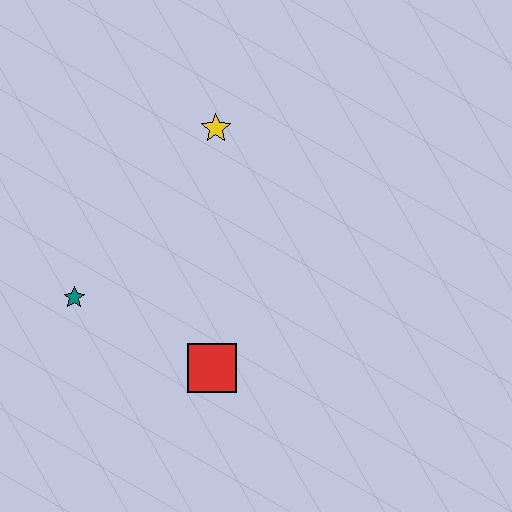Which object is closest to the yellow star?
The teal star is closest to the yellow star.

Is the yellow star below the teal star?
No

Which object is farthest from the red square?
The yellow star is farthest from the red square.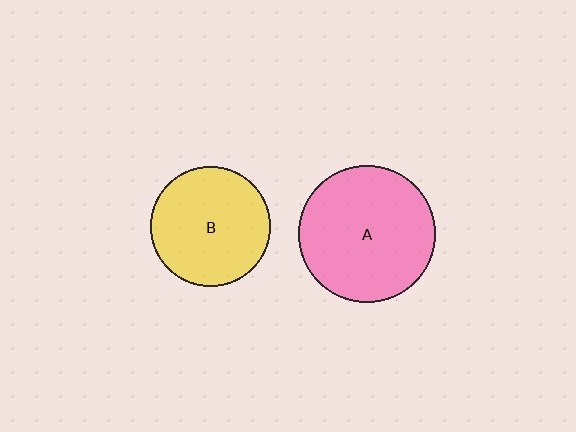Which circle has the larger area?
Circle A (pink).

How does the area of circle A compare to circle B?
Approximately 1.3 times.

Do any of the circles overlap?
No, none of the circles overlap.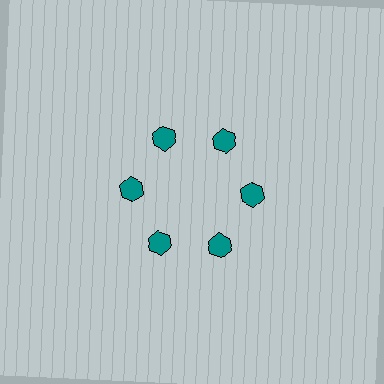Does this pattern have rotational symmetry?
Yes, this pattern has 6-fold rotational symmetry. It looks the same after rotating 60 degrees around the center.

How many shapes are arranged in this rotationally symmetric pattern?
There are 6 shapes, arranged in 6 groups of 1.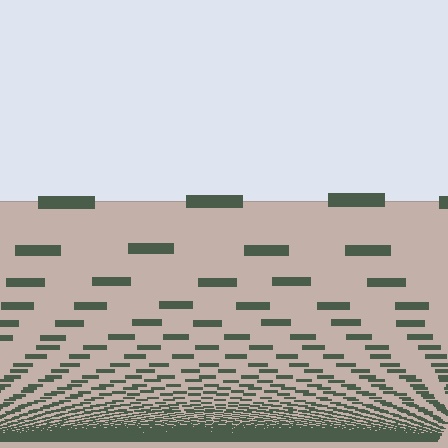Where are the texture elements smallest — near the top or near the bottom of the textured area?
Near the bottom.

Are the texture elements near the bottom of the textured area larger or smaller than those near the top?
Smaller. The gradient is inverted — elements near the bottom are smaller and denser.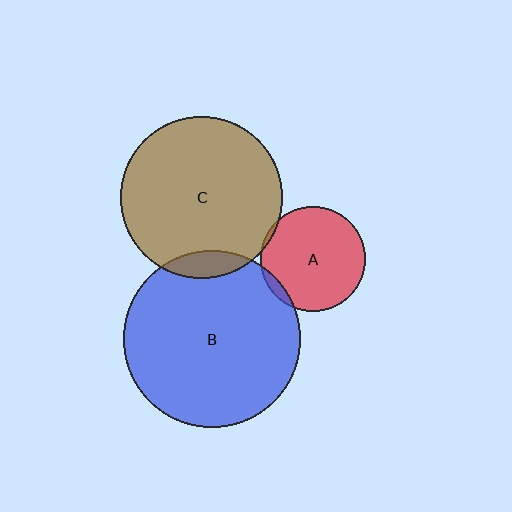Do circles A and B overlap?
Yes.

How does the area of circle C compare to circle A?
Approximately 2.4 times.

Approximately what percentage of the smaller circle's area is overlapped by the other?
Approximately 5%.